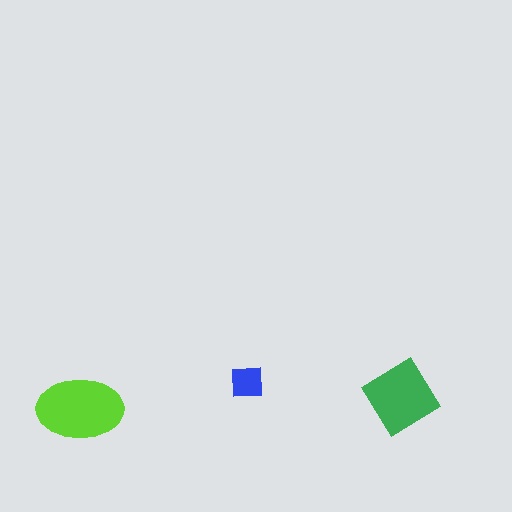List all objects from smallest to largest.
The blue square, the green diamond, the lime ellipse.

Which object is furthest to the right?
The green diamond is rightmost.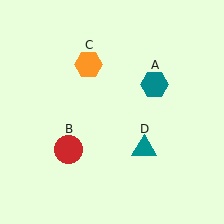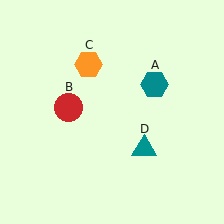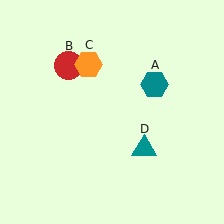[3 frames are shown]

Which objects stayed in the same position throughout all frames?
Teal hexagon (object A) and orange hexagon (object C) and teal triangle (object D) remained stationary.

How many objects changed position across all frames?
1 object changed position: red circle (object B).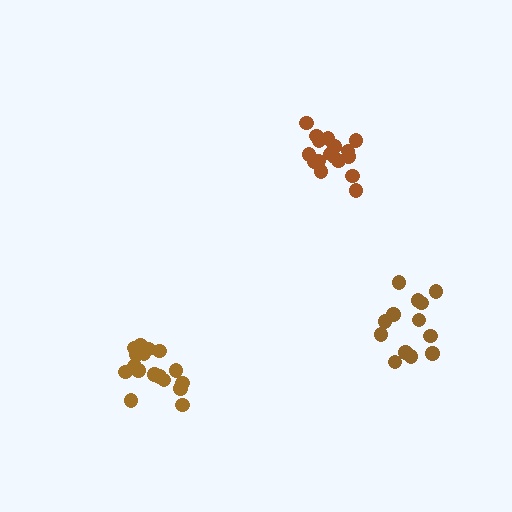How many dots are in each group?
Group 1: 17 dots, Group 2: 13 dots, Group 3: 17 dots (47 total).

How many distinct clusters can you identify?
There are 3 distinct clusters.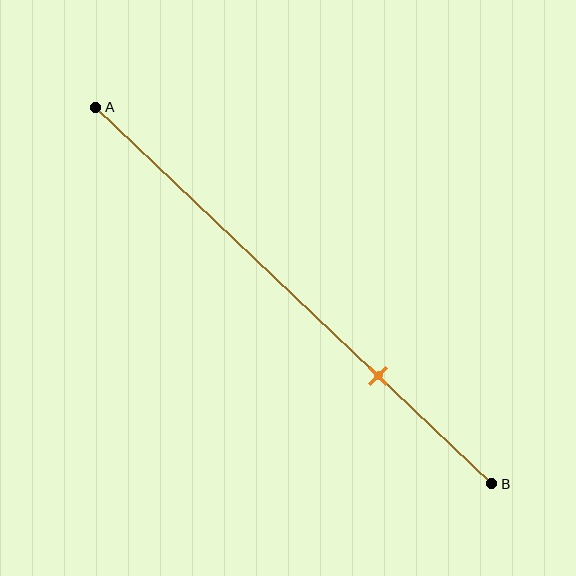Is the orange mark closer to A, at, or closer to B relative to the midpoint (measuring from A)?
The orange mark is closer to point B than the midpoint of segment AB.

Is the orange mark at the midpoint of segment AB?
No, the mark is at about 70% from A, not at the 50% midpoint.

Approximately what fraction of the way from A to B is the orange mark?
The orange mark is approximately 70% of the way from A to B.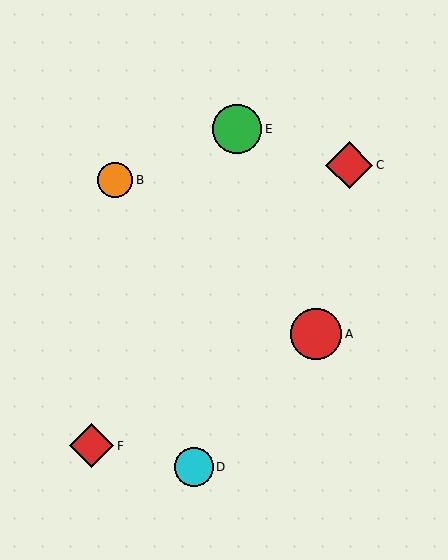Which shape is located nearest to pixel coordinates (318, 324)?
The red circle (labeled A) at (316, 334) is nearest to that location.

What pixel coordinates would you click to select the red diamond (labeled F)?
Click at (92, 446) to select the red diamond F.